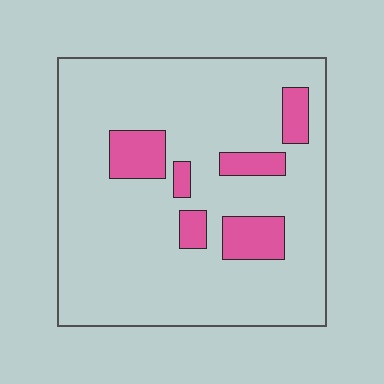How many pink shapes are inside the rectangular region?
6.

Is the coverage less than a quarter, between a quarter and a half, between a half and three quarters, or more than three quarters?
Less than a quarter.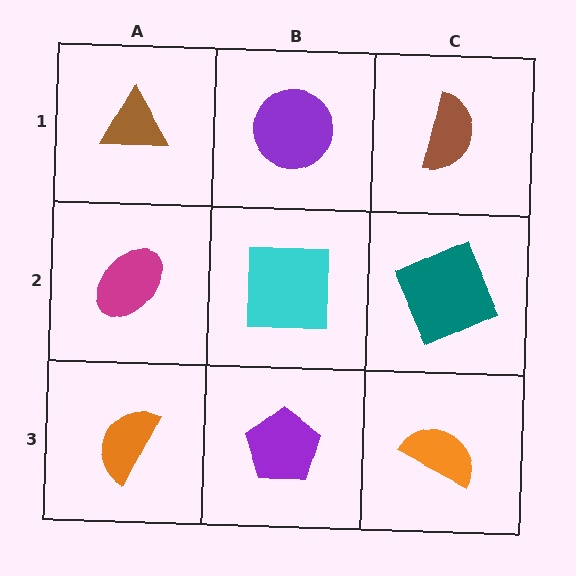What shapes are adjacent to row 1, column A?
A magenta ellipse (row 2, column A), a purple circle (row 1, column B).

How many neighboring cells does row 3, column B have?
3.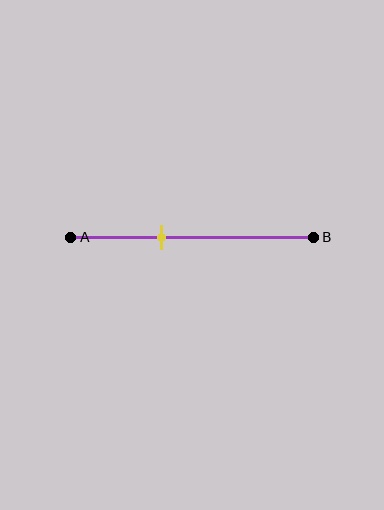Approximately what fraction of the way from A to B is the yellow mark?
The yellow mark is approximately 40% of the way from A to B.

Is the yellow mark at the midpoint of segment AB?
No, the mark is at about 40% from A, not at the 50% midpoint.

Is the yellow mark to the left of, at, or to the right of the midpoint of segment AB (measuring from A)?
The yellow mark is to the left of the midpoint of segment AB.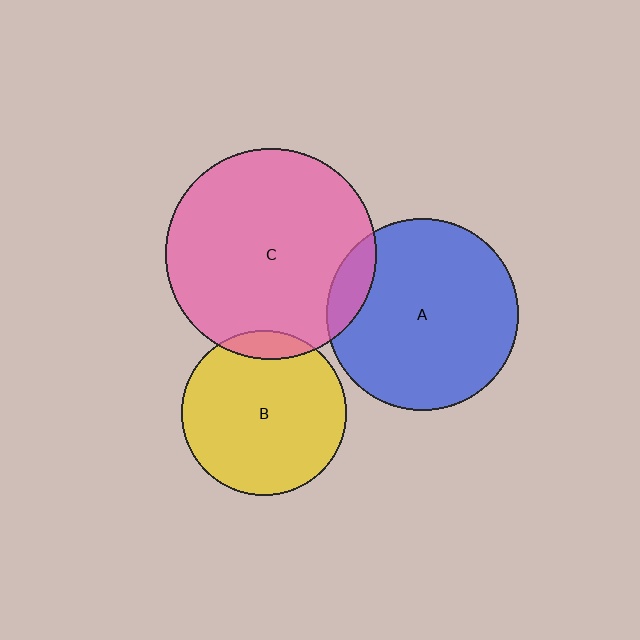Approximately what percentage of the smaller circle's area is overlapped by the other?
Approximately 10%.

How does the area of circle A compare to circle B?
Approximately 1.4 times.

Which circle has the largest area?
Circle C (pink).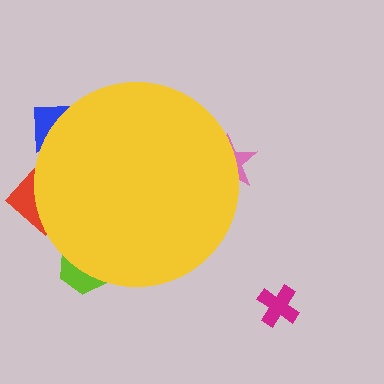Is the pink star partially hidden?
Yes, the pink star is partially hidden behind the yellow circle.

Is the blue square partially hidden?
Yes, the blue square is partially hidden behind the yellow circle.